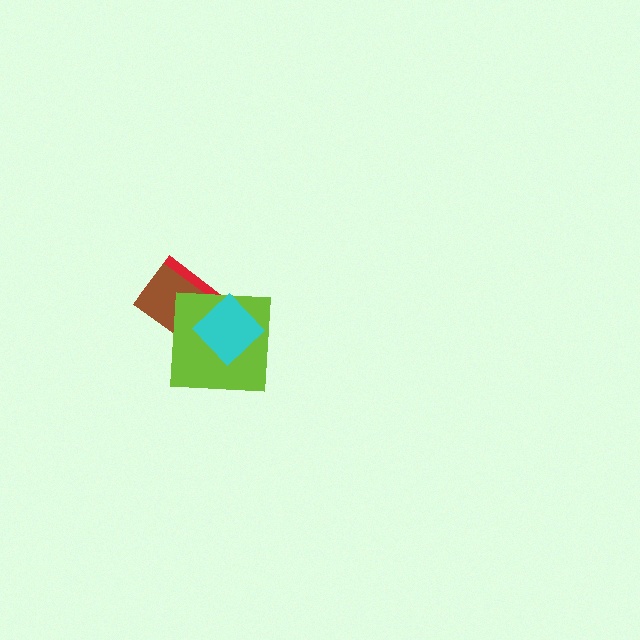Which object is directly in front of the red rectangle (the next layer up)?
The brown diamond is directly in front of the red rectangle.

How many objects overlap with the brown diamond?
1 object overlaps with the brown diamond.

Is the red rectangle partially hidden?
Yes, it is partially covered by another shape.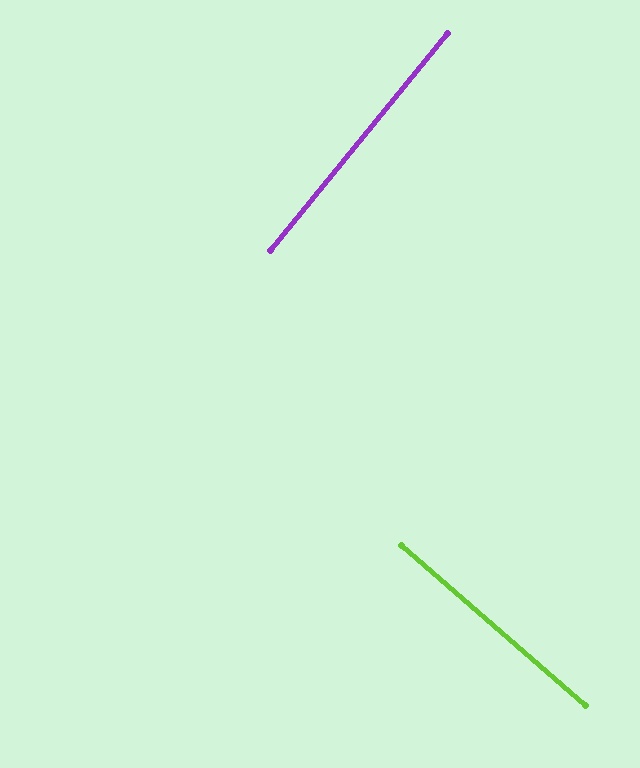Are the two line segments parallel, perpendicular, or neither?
Perpendicular — they meet at approximately 88°.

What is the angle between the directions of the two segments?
Approximately 88 degrees.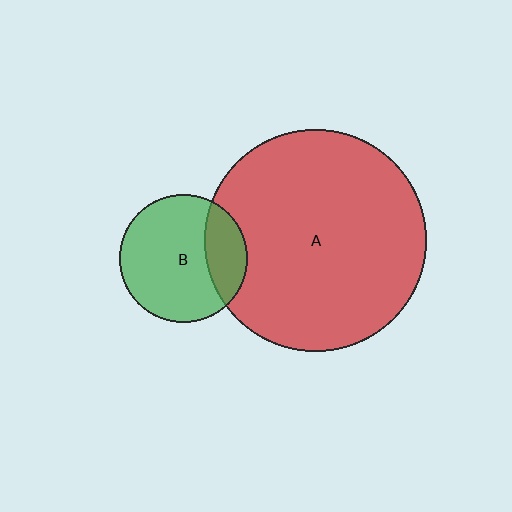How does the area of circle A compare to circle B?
Approximately 3.0 times.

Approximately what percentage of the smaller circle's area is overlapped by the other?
Approximately 25%.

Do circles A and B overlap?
Yes.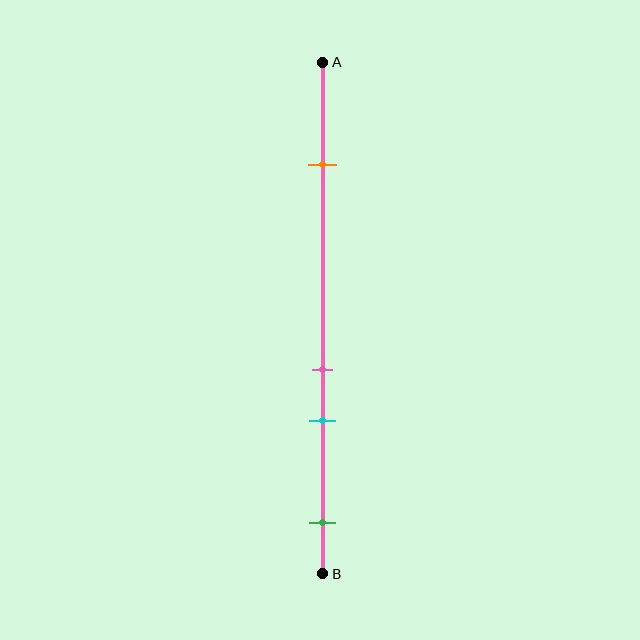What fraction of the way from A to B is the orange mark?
The orange mark is approximately 20% (0.2) of the way from A to B.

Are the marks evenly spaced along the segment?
No, the marks are not evenly spaced.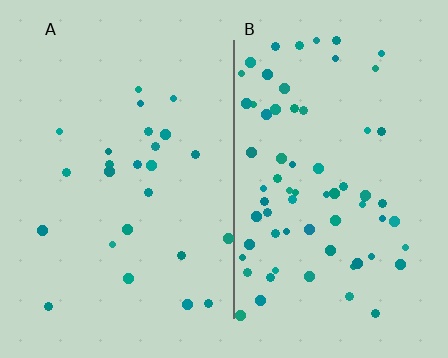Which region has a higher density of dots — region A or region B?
B (the right).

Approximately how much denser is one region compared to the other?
Approximately 2.8× — region B over region A.